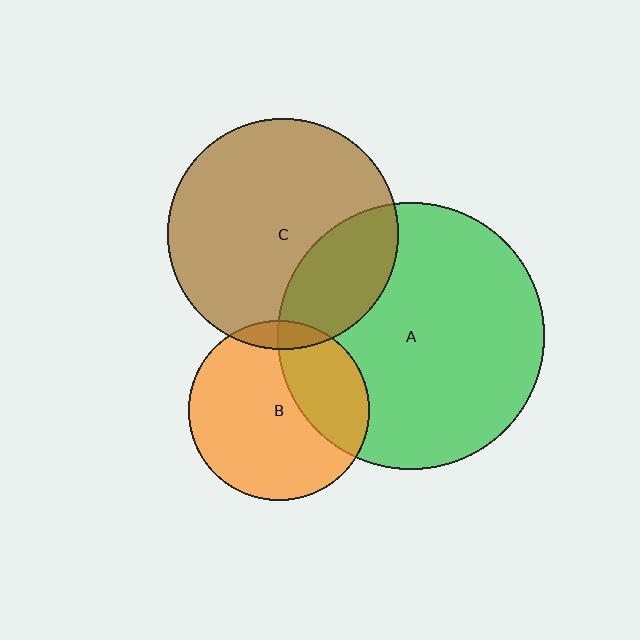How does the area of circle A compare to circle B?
Approximately 2.2 times.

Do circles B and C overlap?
Yes.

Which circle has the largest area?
Circle A (green).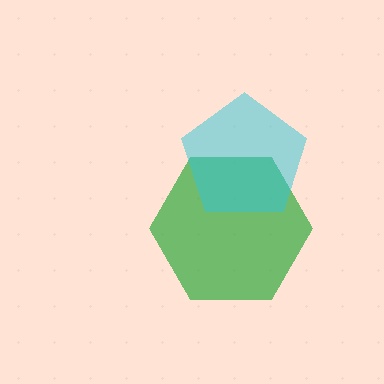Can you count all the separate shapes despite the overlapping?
Yes, there are 2 separate shapes.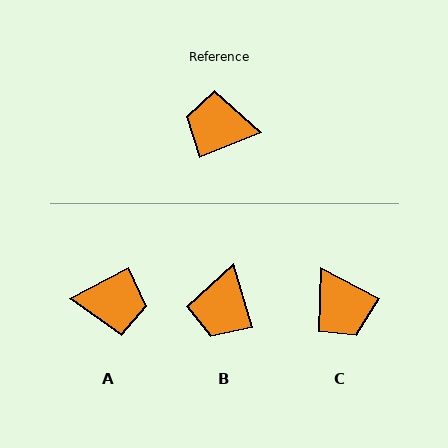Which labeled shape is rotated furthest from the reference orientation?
A, about 174 degrees away.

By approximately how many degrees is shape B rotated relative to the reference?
Approximately 84 degrees counter-clockwise.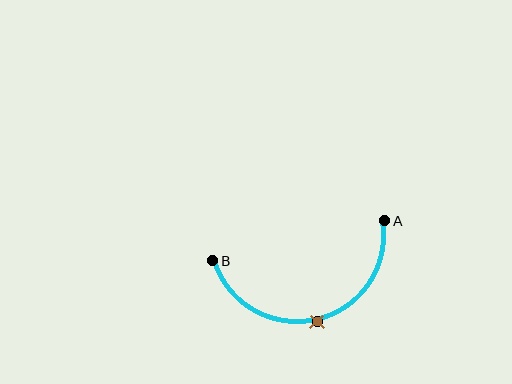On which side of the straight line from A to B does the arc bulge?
The arc bulges below the straight line connecting A and B.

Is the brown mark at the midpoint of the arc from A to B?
Yes. The brown mark lies on the arc at equal arc-length from both A and B — it is the arc midpoint.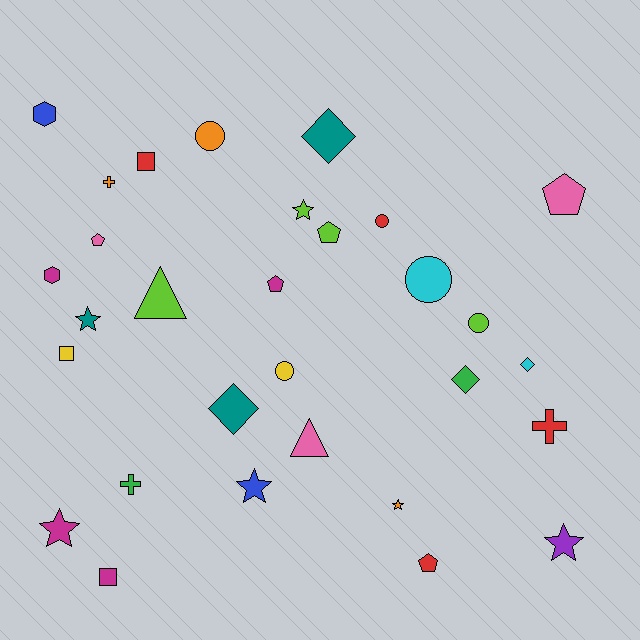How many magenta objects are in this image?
There are 4 magenta objects.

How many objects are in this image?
There are 30 objects.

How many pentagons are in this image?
There are 5 pentagons.